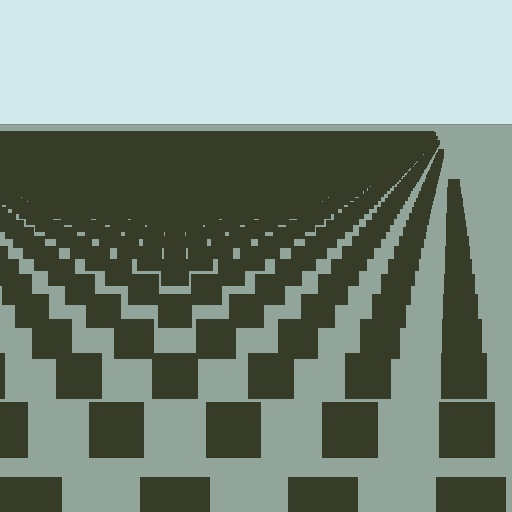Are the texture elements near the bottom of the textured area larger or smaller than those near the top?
Larger. Near the bottom, elements are closer to the viewer and appear at a bigger on-screen size.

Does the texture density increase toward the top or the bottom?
Density increases toward the top.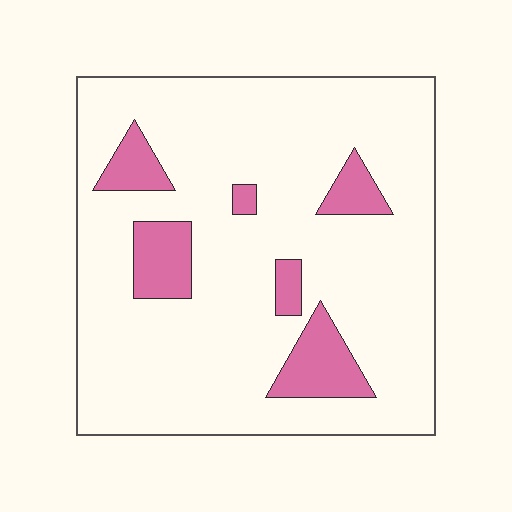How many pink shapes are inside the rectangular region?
6.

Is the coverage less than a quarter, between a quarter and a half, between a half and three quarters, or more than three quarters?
Less than a quarter.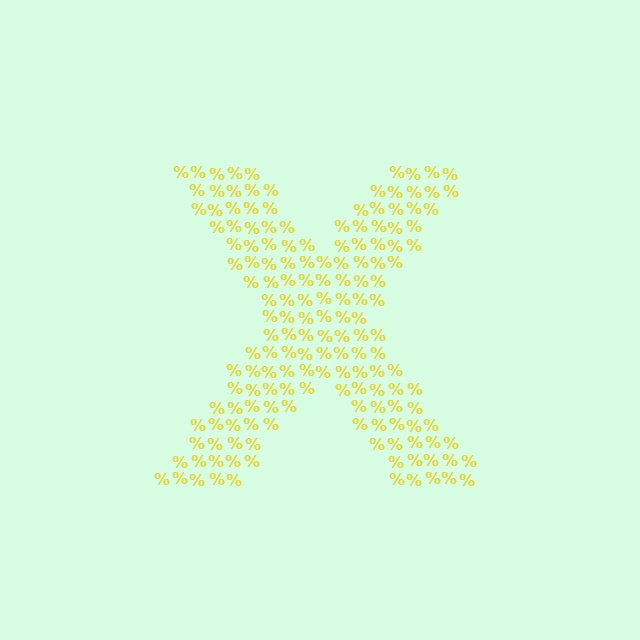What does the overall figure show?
The overall figure shows the letter X.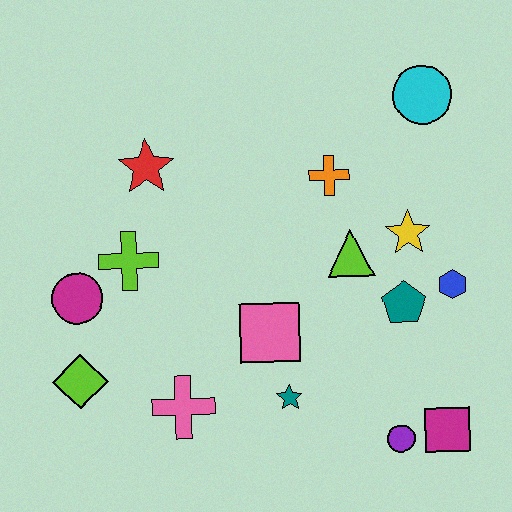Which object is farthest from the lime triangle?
The lime diamond is farthest from the lime triangle.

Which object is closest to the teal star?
The pink square is closest to the teal star.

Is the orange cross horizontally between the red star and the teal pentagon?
Yes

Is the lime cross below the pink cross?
No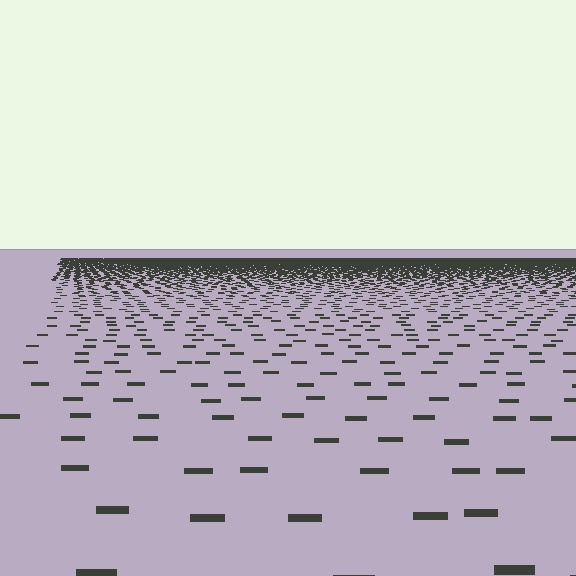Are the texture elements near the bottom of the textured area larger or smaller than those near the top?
Larger. Near the bottom, elements are closer to the viewer and appear at a bigger on-screen size.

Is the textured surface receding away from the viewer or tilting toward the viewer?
The surface is receding away from the viewer. Texture elements get smaller and denser toward the top.